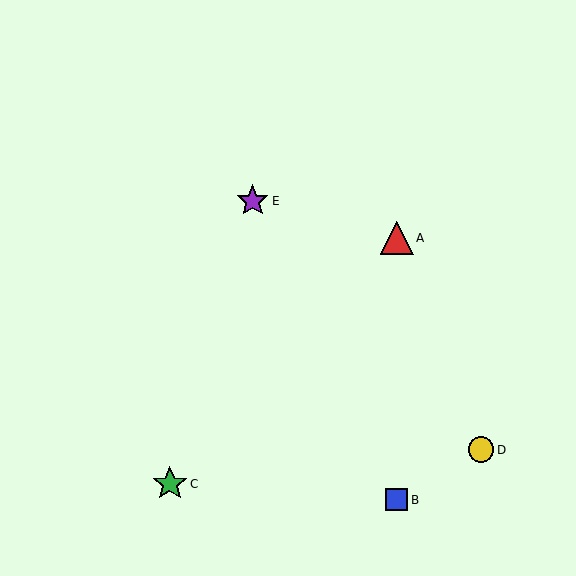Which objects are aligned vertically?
Objects A, B are aligned vertically.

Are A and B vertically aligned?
Yes, both are at x≈397.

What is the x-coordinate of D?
Object D is at x≈481.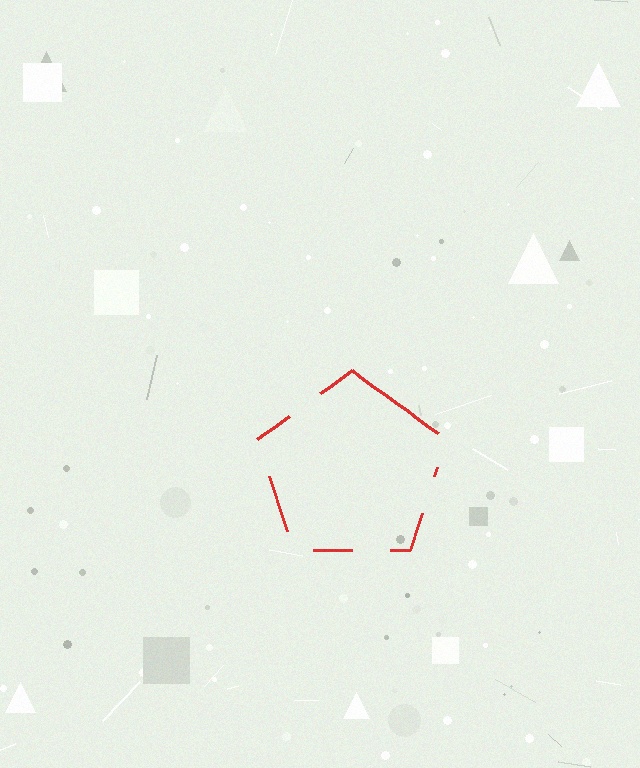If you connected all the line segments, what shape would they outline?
They would outline a pentagon.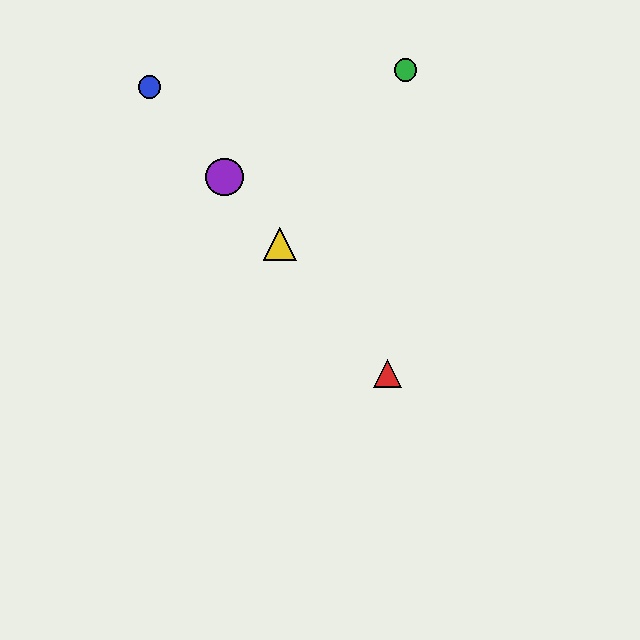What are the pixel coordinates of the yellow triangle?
The yellow triangle is at (280, 244).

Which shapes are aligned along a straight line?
The red triangle, the blue circle, the yellow triangle, the purple circle are aligned along a straight line.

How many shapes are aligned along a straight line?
4 shapes (the red triangle, the blue circle, the yellow triangle, the purple circle) are aligned along a straight line.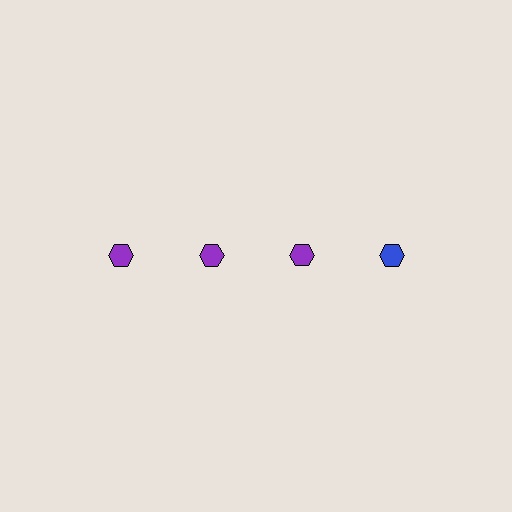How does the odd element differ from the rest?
It has a different color: blue instead of purple.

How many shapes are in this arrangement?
There are 4 shapes arranged in a grid pattern.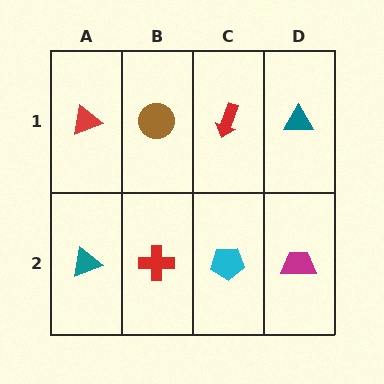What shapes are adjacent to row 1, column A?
A teal triangle (row 2, column A), a brown circle (row 1, column B).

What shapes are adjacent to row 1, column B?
A red cross (row 2, column B), a red triangle (row 1, column A), a red arrow (row 1, column C).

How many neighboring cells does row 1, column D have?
2.